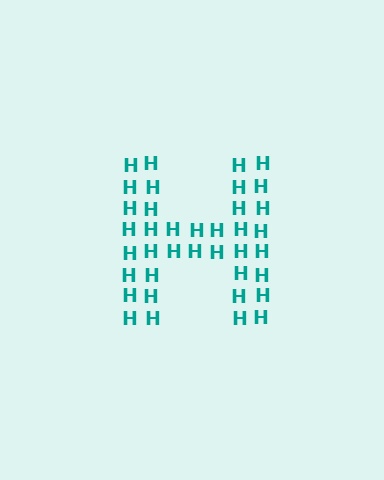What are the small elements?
The small elements are letter H's.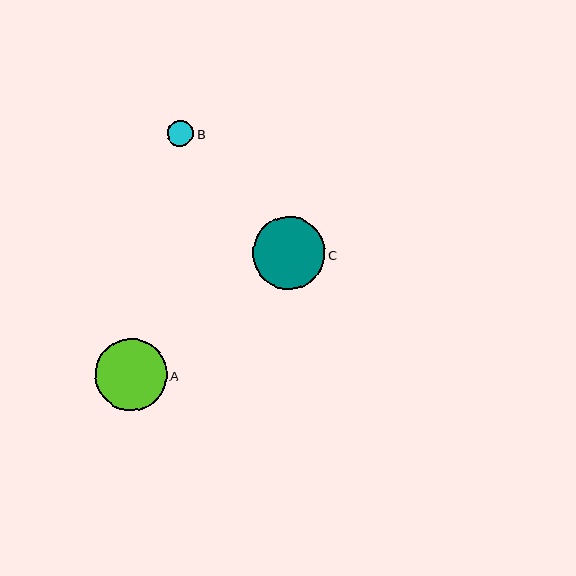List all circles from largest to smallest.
From largest to smallest: C, A, B.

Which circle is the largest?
Circle C is the largest with a size of approximately 73 pixels.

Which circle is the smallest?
Circle B is the smallest with a size of approximately 26 pixels.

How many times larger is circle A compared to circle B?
Circle A is approximately 2.8 times the size of circle B.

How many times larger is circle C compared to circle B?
Circle C is approximately 2.8 times the size of circle B.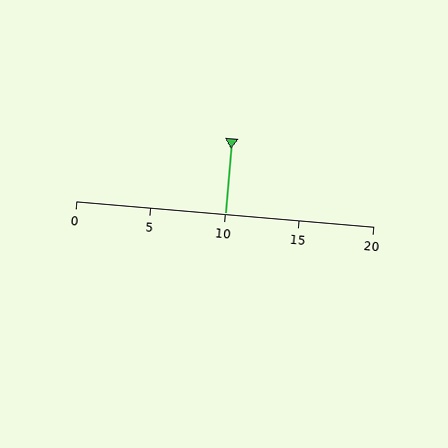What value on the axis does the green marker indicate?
The marker indicates approximately 10.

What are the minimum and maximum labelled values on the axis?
The axis runs from 0 to 20.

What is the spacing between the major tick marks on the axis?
The major ticks are spaced 5 apart.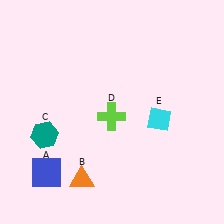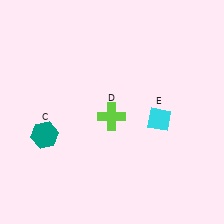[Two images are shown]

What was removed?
The blue square (A), the orange triangle (B) were removed in Image 2.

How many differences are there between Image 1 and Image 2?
There are 2 differences between the two images.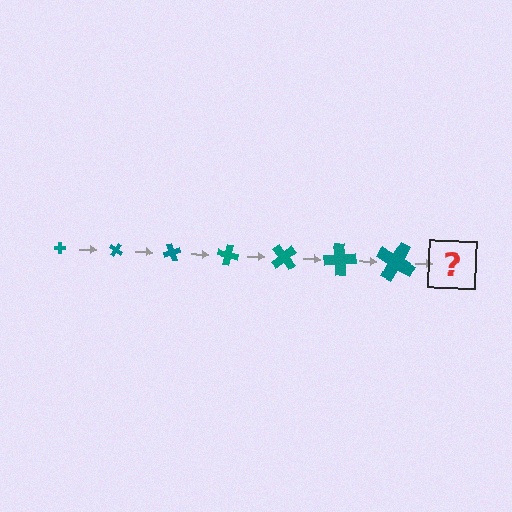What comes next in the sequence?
The next element should be a cross, larger than the previous one and rotated 245 degrees from the start.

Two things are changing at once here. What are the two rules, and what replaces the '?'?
The two rules are that the cross grows larger each step and it rotates 35 degrees each step. The '?' should be a cross, larger than the previous one and rotated 245 degrees from the start.